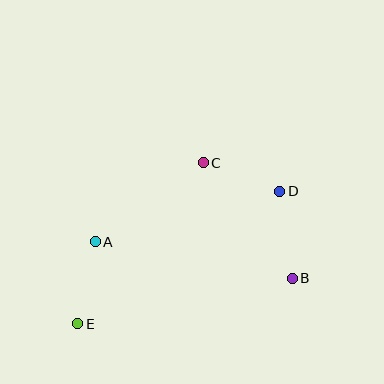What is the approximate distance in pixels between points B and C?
The distance between B and C is approximately 146 pixels.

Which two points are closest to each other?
Points C and D are closest to each other.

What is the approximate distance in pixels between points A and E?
The distance between A and E is approximately 84 pixels.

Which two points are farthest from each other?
Points D and E are farthest from each other.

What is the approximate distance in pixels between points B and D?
The distance between B and D is approximately 88 pixels.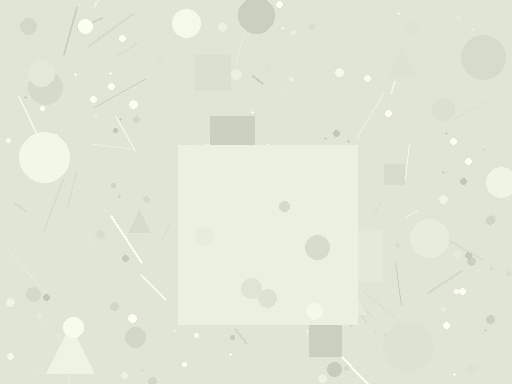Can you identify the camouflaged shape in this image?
The camouflaged shape is a square.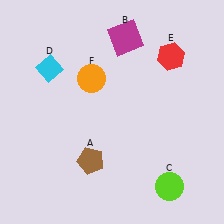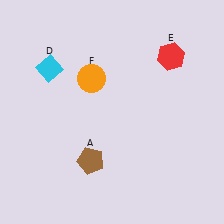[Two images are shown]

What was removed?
The lime circle (C), the magenta square (B) were removed in Image 2.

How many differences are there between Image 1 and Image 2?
There are 2 differences between the two images.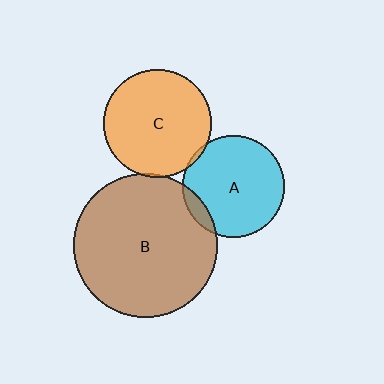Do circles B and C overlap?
Yes.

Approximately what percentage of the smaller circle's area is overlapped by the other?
Approximately 5%.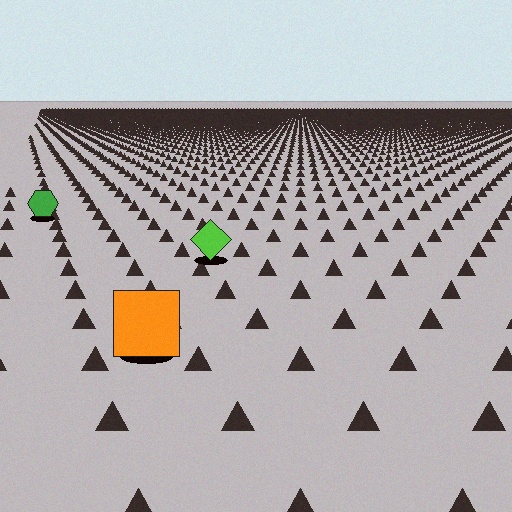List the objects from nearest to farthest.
From nearest to farthest: the orange square, the lime diamond, the green hexagon.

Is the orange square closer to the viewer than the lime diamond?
Yes. The orange square is closer — you can tell from the texture gradient: the ground texture is coarser near it.